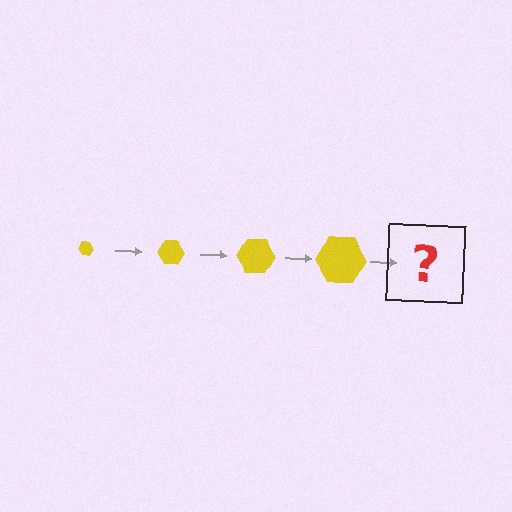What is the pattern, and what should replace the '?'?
The pattern is that the hexagon gets progressively larger each step. The '?' should be a yellow hexagon, larger than the previous one.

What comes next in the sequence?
The next element should be a yellow hexagon, larger than the previous one.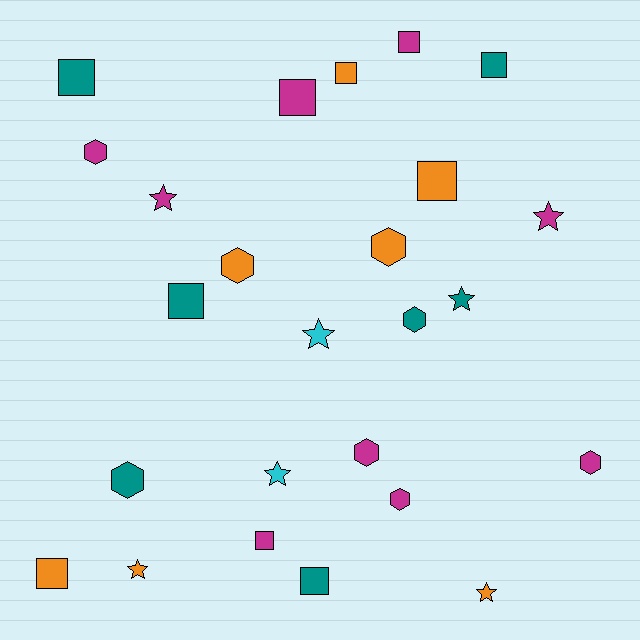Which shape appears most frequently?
Square, with 10 objects.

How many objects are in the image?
There are 25 objects.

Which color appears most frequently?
Magenta, with 9 objects.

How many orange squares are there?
There are 3 orange squares.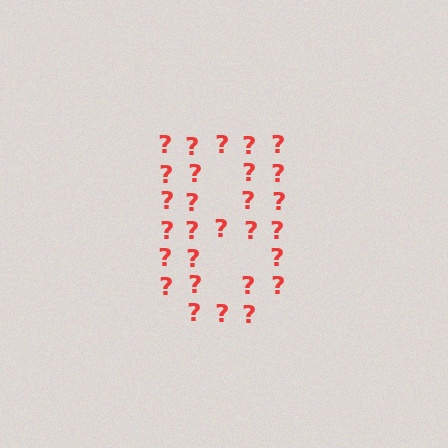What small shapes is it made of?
It is made of small question marks.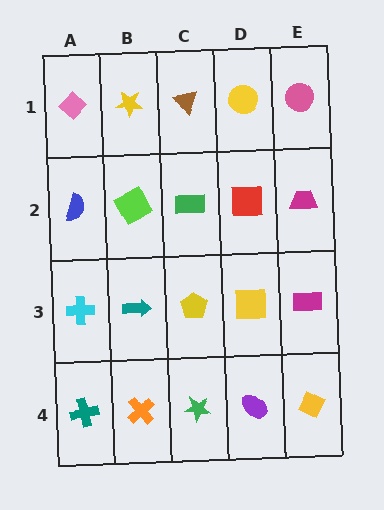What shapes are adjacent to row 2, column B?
A yellow star (row 1, column B), a teal arrow (row 3, column B), a blue semicircle (row 2, column A), a green rectangle (row 2, column C).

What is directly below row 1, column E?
A magenta trapezoid.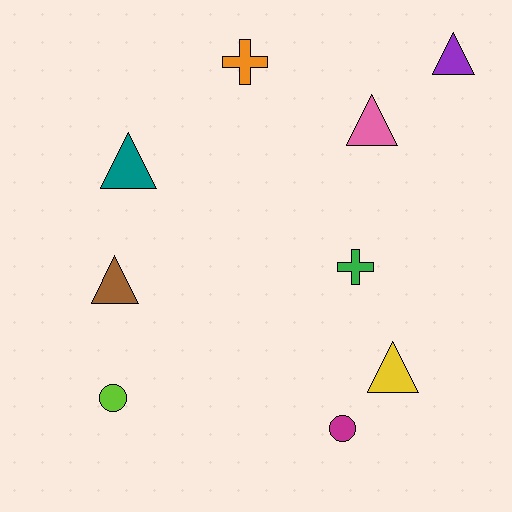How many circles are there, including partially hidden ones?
There are 2 circles.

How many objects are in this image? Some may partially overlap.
There are 9 objects.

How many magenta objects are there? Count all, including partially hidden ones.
There is 1 magenta object.